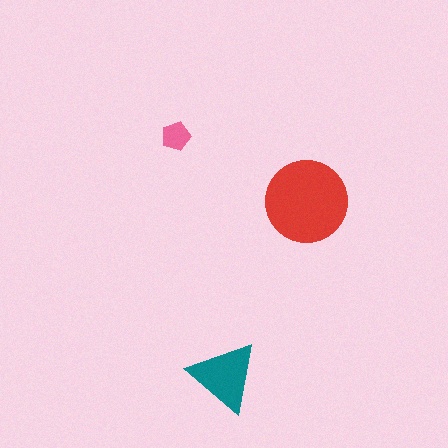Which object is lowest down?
The teal triangle is bottommost.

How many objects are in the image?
There are 3 objects in the image.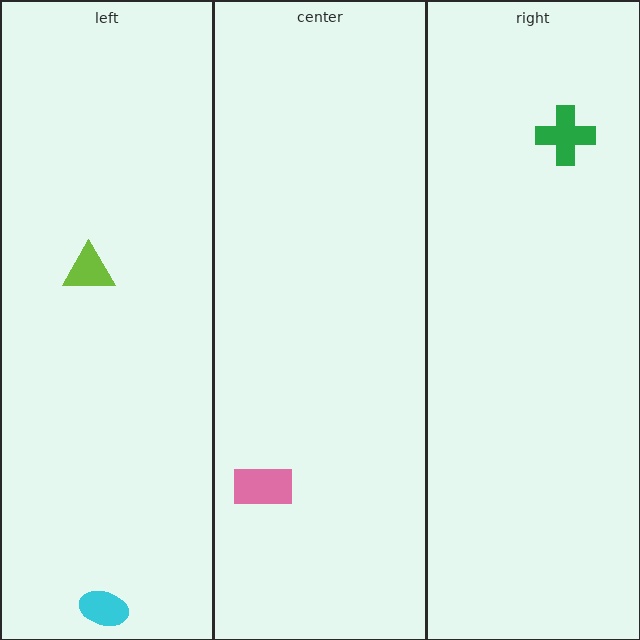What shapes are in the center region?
The pink rectangle.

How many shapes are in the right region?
1.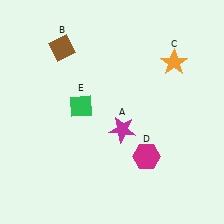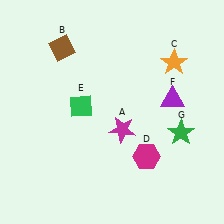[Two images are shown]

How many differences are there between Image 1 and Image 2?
There are 2 differences between the two images.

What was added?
A purple triangle (F), a green star (G) were added in Image 2.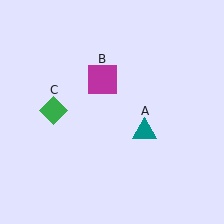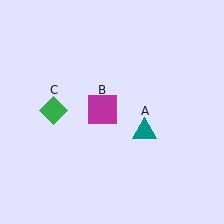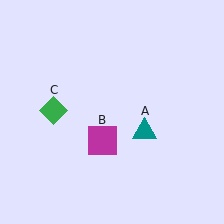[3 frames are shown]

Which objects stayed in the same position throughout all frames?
Teal triangle (object A) and green diamond (object C) remained stationary.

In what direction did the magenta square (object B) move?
The magenta square (object B) moved down.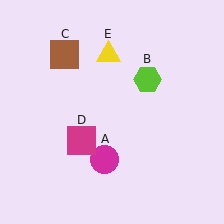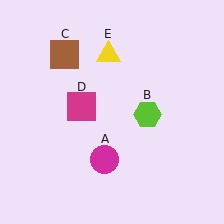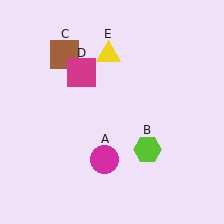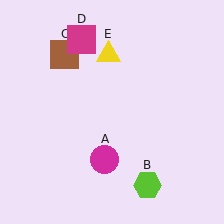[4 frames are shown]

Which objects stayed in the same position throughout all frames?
Magenta circle (object A) and brown square (object C) and yellow triangle (object E) remained stationary.